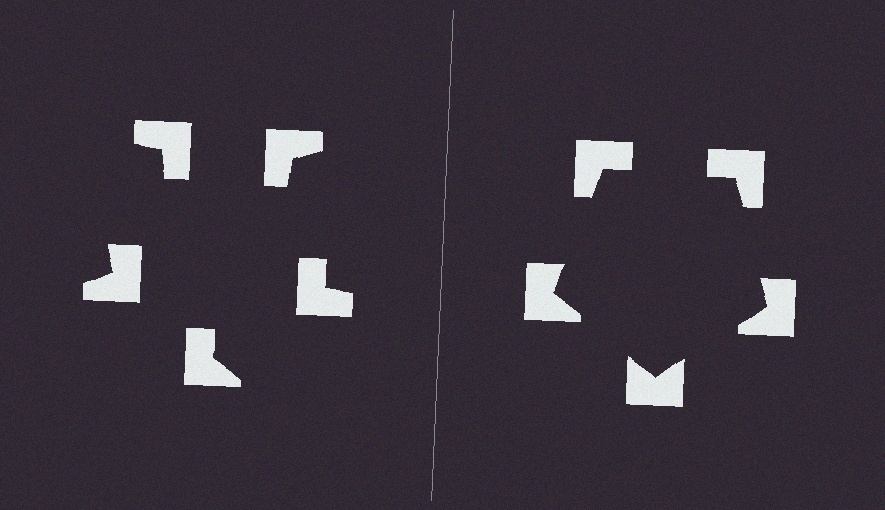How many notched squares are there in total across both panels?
10 — 5 on each side.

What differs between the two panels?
The notched squares are positioned identically on both sides; only the wedge orientations differ. On the right they align to a pentagon; on the left they are misaligned.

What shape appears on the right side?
An illusory pentagon.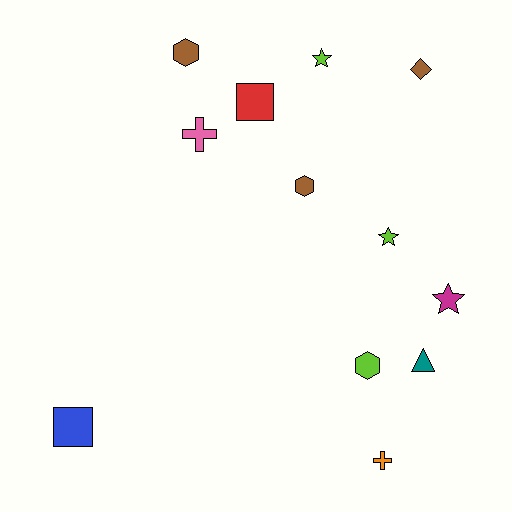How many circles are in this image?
There are no circles.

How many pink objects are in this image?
There is 1 pink object.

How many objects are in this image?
There are 12 objects.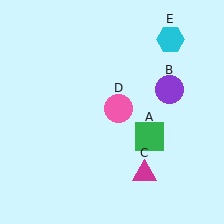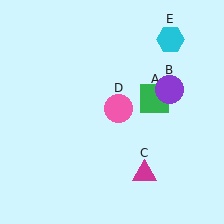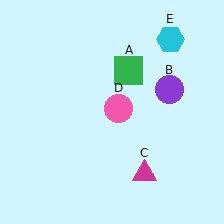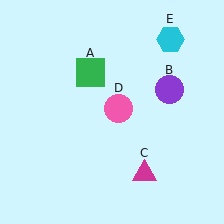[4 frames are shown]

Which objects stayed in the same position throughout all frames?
Purple circle (object B) and magenta triangle (object C) and pink circle (object D) and cyan hexagon (object E) remained stationary.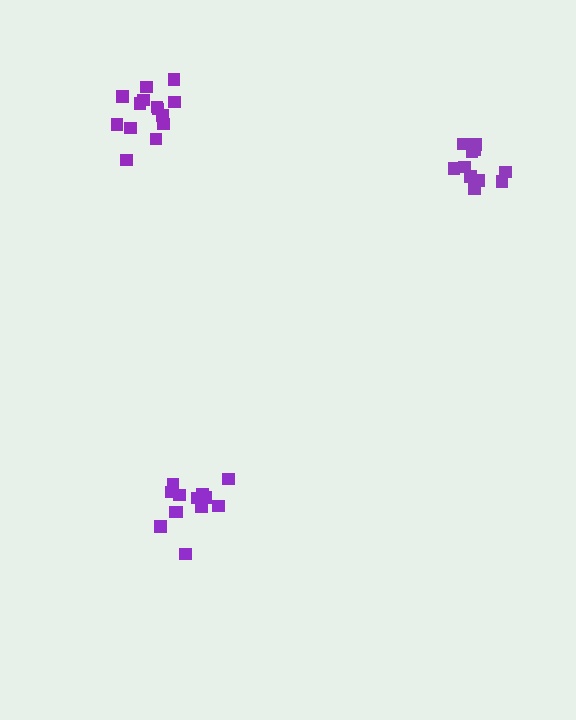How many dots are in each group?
Group 1: 11 dots, Group 2: 14 dots, Group 3: 13 dots (38 total).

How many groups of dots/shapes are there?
There are 3 groups.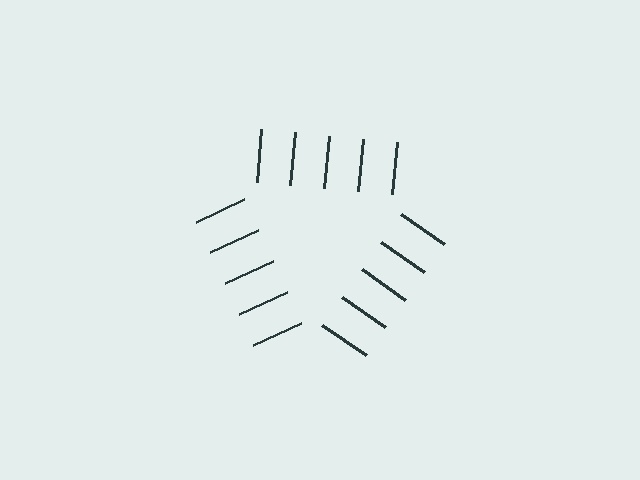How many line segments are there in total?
15 — 5 along each of the 3 edges.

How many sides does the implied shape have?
3 sides — the line-ends trace a triangle.